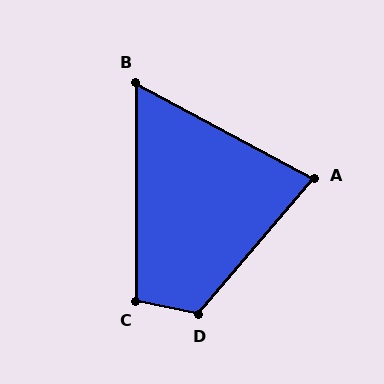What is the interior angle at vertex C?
Approximately 102 degrees (obtuse).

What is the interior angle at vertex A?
Approximately 78 degrees (acute).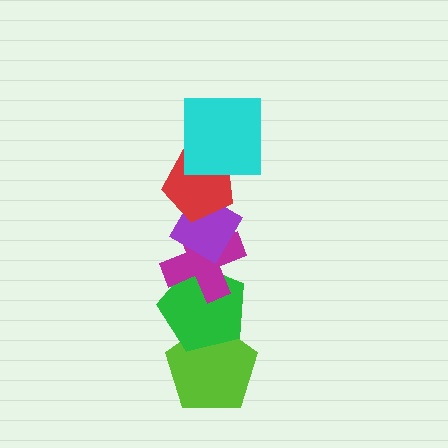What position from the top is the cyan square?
The cyan square is 1st from the top.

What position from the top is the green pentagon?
The green pentagon is 5th from the top.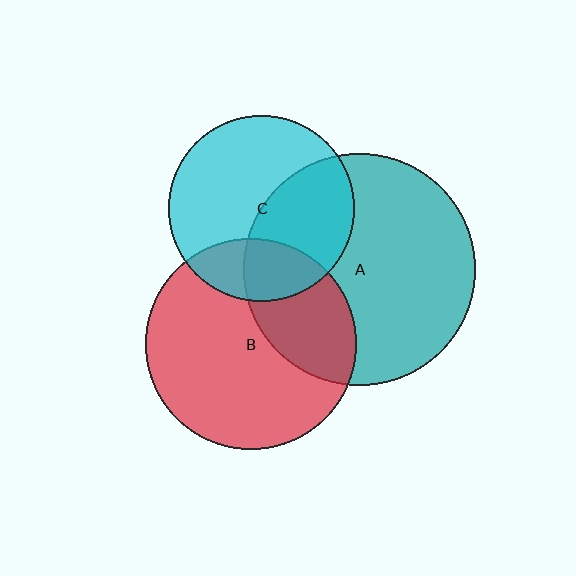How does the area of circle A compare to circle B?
Approximately 1.2 times.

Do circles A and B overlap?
Yes.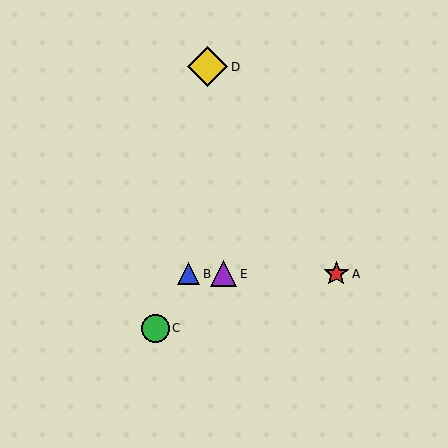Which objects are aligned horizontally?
Objects A, B, E are aligned horizontally.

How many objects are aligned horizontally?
3 objects (A, B, E) are aligned horizontally.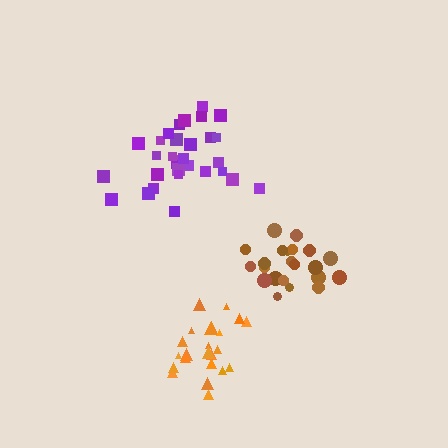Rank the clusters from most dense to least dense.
purple, orange, brown.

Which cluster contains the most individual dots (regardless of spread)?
Purple (31).